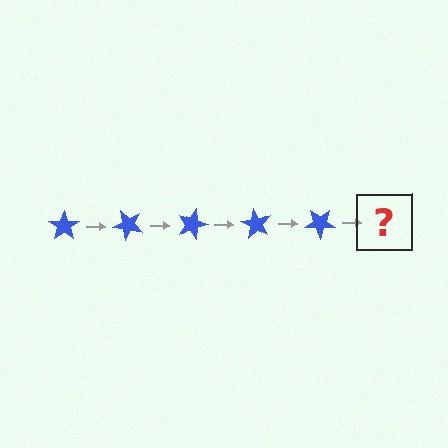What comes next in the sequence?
The next element should be a blue star rotated 225 degrees.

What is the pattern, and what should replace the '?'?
The pattern is that the star rotates 45 degrees each step. The '?' should be a blue star rotated 225 degrees.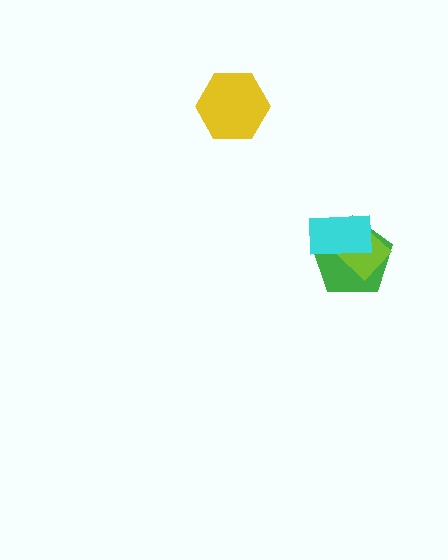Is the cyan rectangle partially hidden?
No, no other shape covers it.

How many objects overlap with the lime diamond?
2 objects overlap with the lime diamond.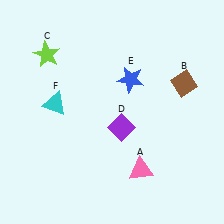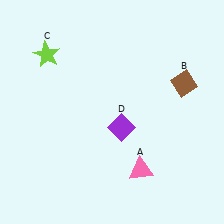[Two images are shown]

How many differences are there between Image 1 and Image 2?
There are 2 differences between the two images.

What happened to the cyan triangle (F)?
The cyan triangle (F) was removed in Image 2. It was in the top-left area of Image 1.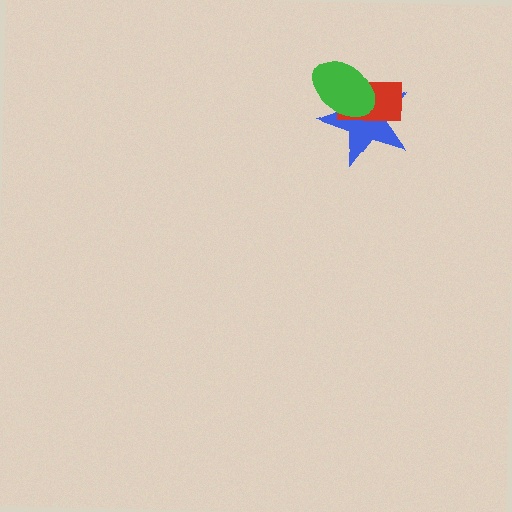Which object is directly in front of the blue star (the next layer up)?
The red rectangle is directly in front of the blue star.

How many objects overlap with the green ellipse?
2 objects overlap with the green ellipse.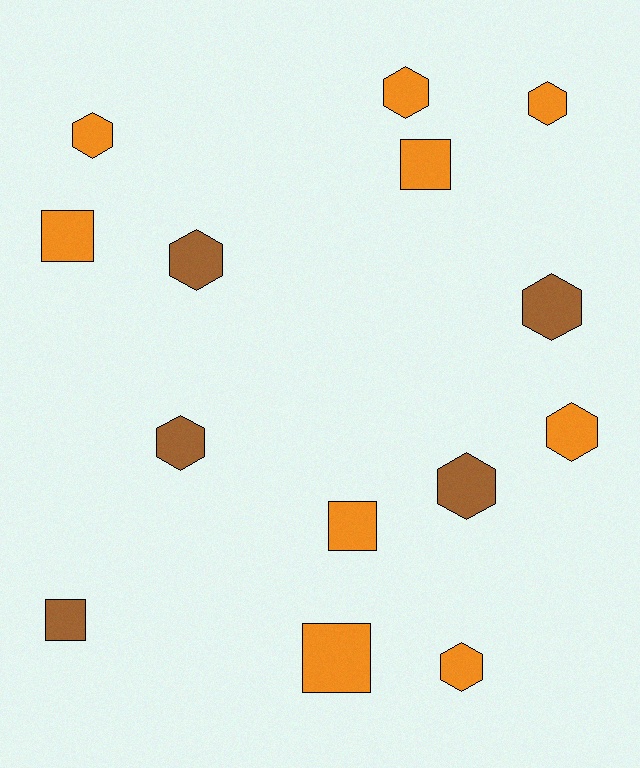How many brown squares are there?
There is 1 brown square.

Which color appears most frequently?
Orange, with 9 objects.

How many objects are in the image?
There are 14 objects.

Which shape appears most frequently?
Hexagon, with 9 objects.